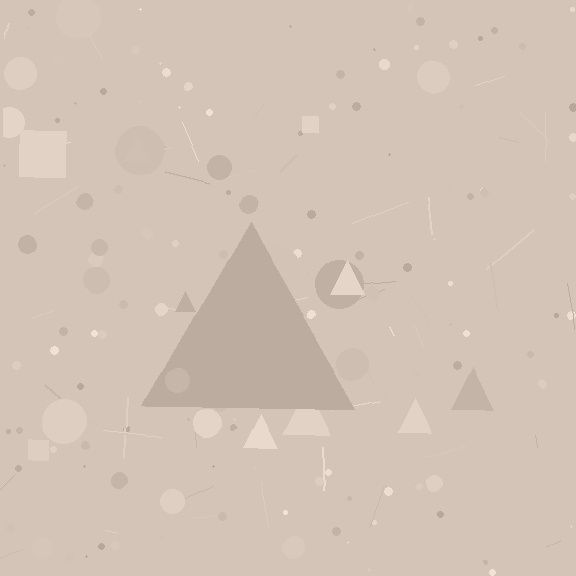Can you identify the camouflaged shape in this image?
The camouflaged shape is a triangle.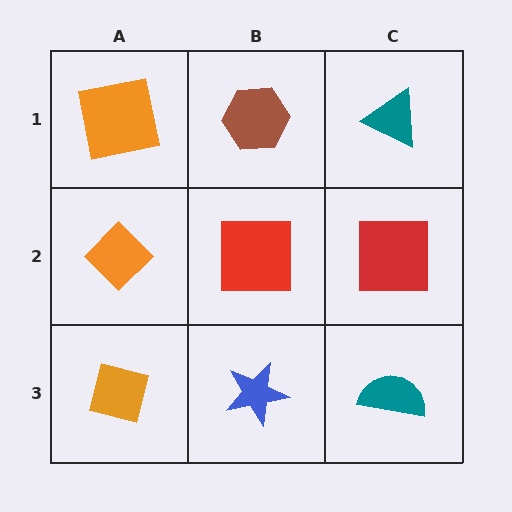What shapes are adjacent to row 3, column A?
An orange diamond (row 2, column A), a blue star (row 3, column B).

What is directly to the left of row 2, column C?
A red square.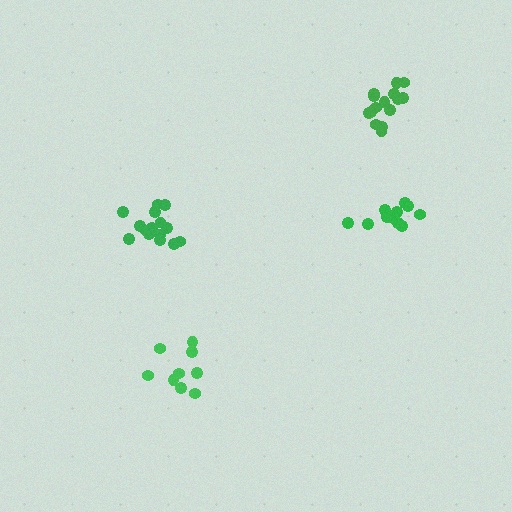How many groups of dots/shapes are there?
There are 4 groups.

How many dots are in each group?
Group 1: 15 dots, Group 2: 15 dots, Group 3: 12 dots, Group 4: 9 dots (51 total).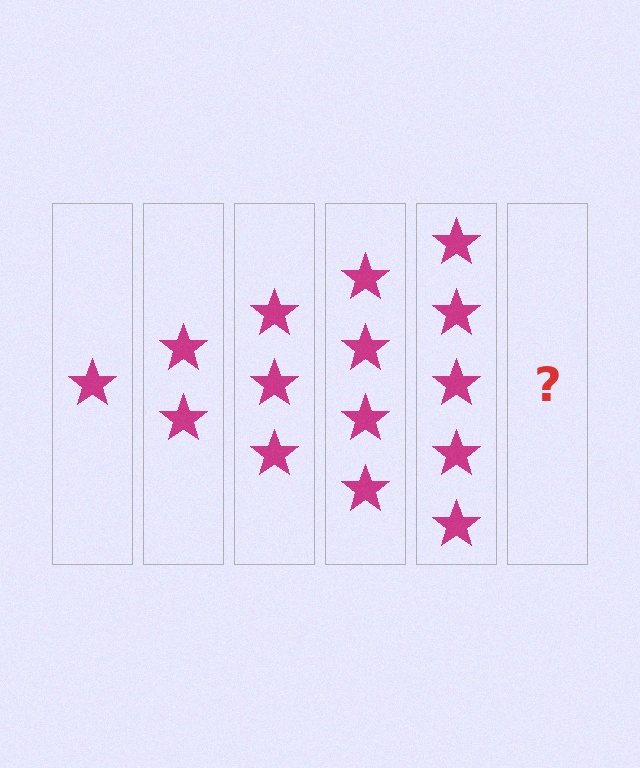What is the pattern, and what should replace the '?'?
The pattern is that each step adds one more star. The '?' should be 6 stars.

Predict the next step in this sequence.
The next step is 6 stars.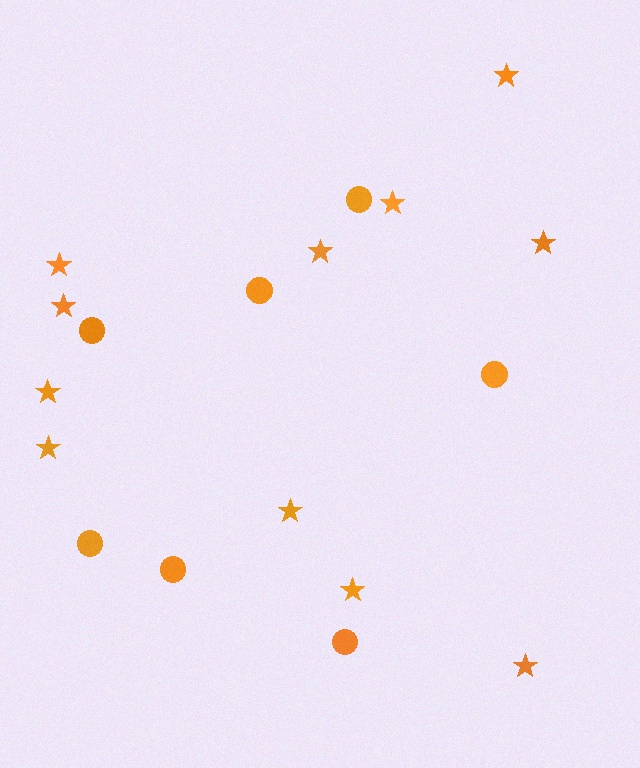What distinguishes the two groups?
There are 2 groups: one group of circles (7) and one group of stars (11).